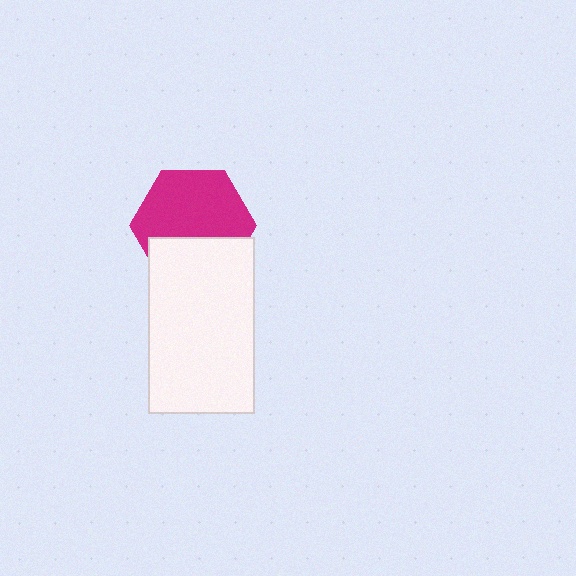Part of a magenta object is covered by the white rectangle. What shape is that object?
It is a hexagon.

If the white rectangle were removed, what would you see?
You would see the complete magenta hexagon.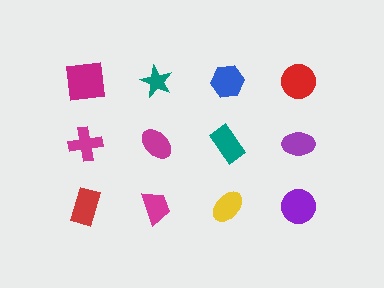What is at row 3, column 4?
A purple circle.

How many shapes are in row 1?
4 shapes.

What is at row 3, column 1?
A red rectangle.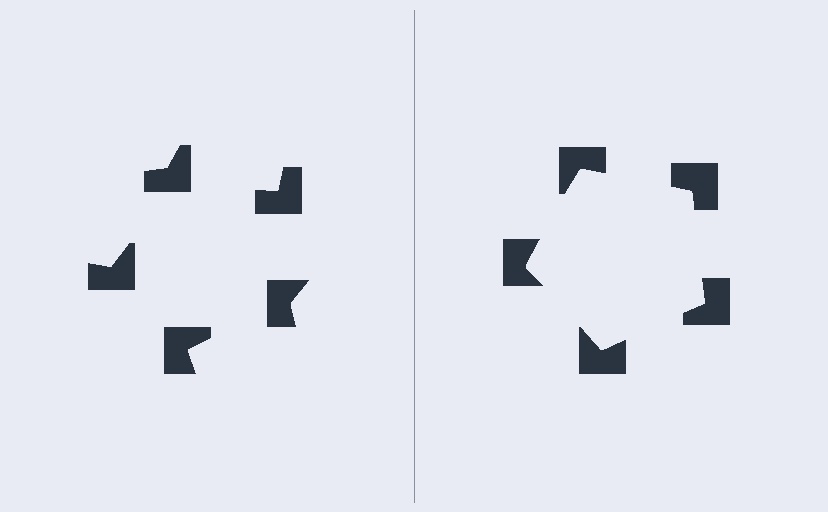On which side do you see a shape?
An illusory pentagon appears on the right side. On the left side the wedge cuts are rotated, so no coherent shape forms.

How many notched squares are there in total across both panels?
10 — 5 on each side.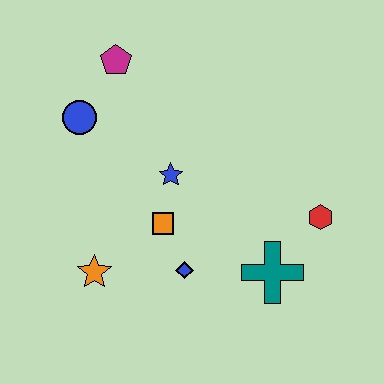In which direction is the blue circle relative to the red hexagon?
The blue circle is to the left of the red hexagon.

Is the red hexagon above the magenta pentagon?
No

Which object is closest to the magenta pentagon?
The blue circle is closest to the magenta pentagon.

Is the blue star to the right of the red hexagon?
No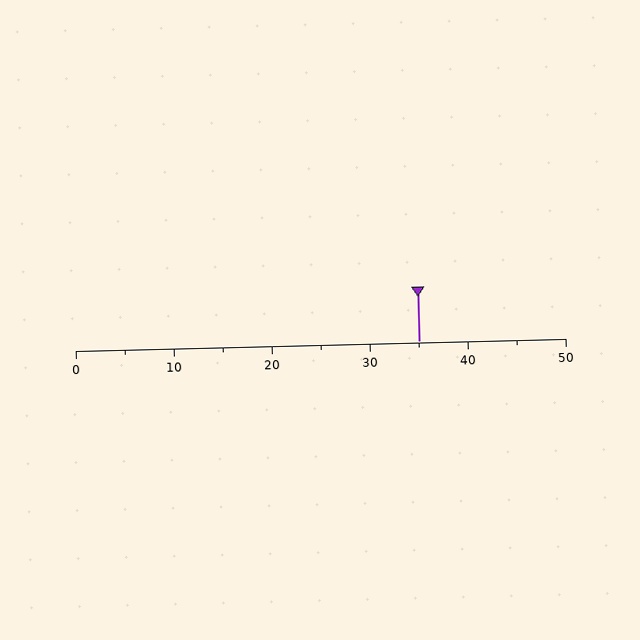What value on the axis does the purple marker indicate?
The marker indicates approximately 35.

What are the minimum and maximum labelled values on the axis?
The axis runs from 0 to 50.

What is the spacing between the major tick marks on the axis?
The major ticks are spaced 10 apart.